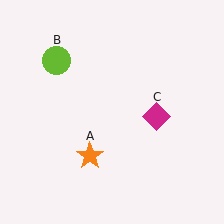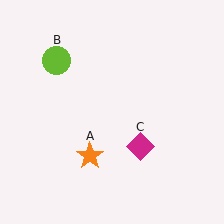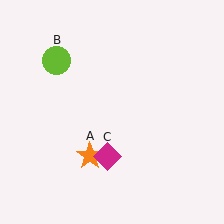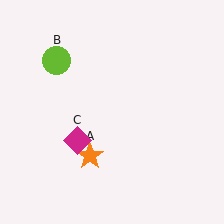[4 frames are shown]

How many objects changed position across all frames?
1 object changed position: magenta diamond (object C).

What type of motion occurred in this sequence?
The magenta diamond (object C) rotated clockwise around the center of the scene.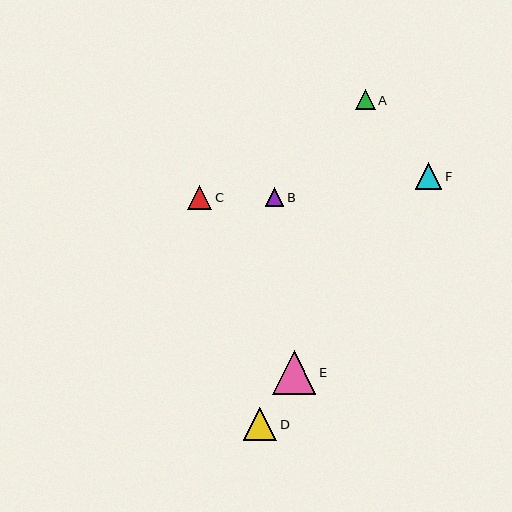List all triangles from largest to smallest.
From largest to smallest: E, D, F, C, A, B.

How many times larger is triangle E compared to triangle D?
Triangle E is approximately 1.3 times the size of triangle D.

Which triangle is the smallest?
Triangle B is the smallest with a size of approximately 19 pixels.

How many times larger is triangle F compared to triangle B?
Triangle F is approximately 1.4 times the size of triangle B.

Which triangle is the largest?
Triangle E is the largest with a size of approximately 43 pixels.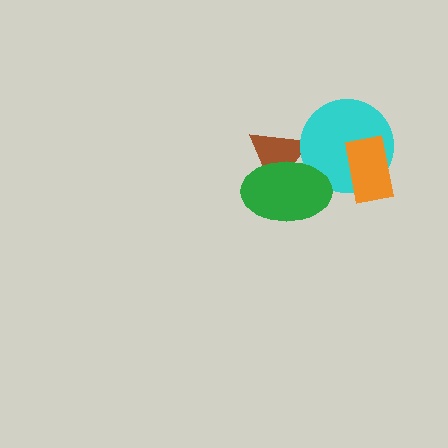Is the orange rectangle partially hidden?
No, no other shape covers it.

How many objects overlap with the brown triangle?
2 objects overlap with the brown triangle.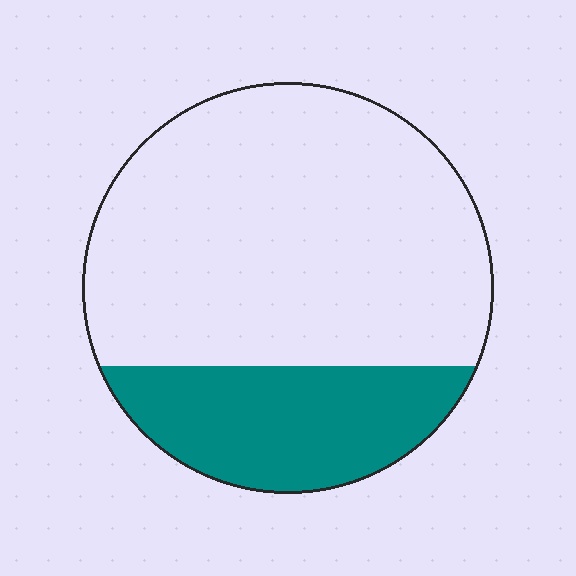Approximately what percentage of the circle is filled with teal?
Approximately 25%.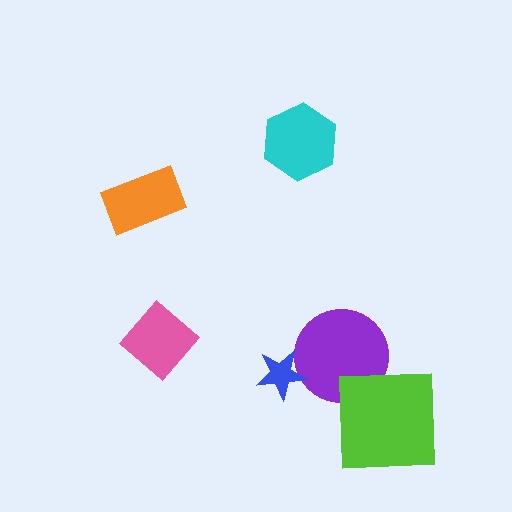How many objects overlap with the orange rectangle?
0 objects overlap with the orange rectangle.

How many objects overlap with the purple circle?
2 objects overlap with the purple circle.